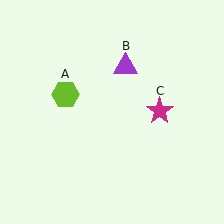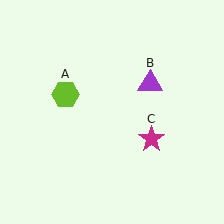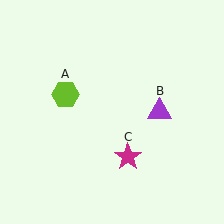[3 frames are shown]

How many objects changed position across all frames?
2 objects changed position: purple triangle (object B), magenta star (object C).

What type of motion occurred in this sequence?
The purple triangle (object B), magenta star (object C) rotated clockwise around the center of the scene.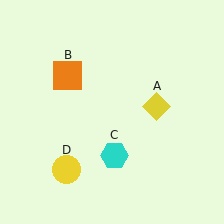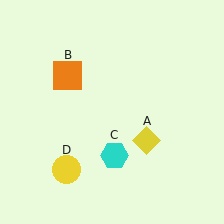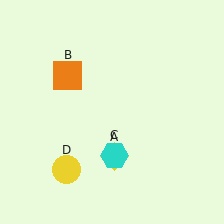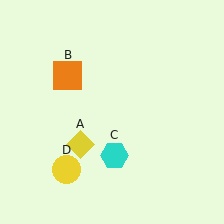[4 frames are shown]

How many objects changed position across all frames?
1 object changed position: yellow diamond (object A).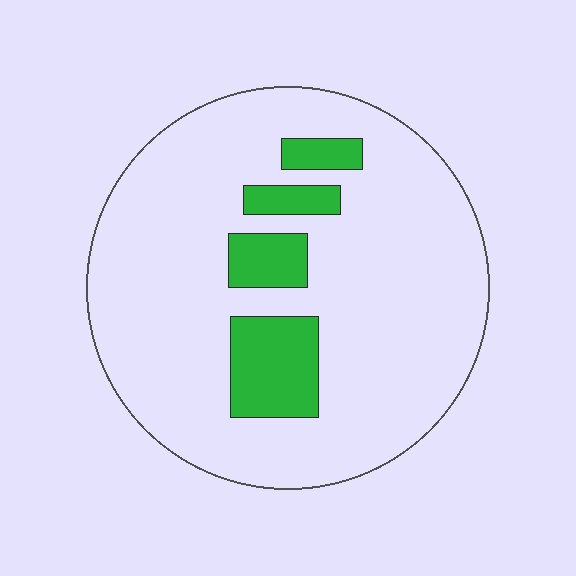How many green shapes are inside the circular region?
4.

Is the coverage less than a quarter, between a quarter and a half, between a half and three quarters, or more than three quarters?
Less than a quarter.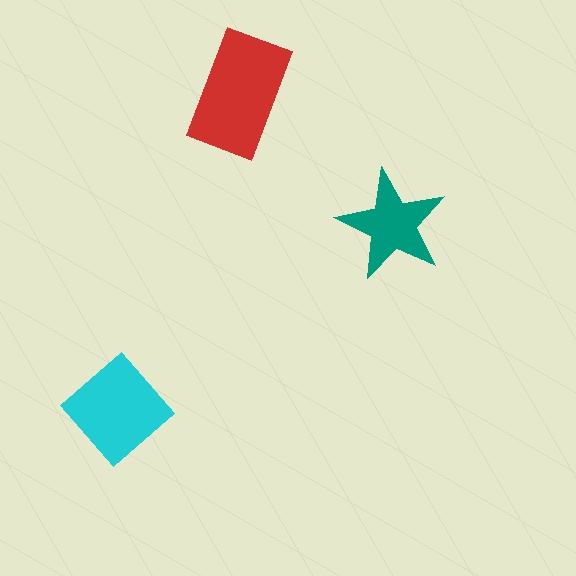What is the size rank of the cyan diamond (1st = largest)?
2nd.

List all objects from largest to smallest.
The red rectangle, the cyan diamond, the teal star.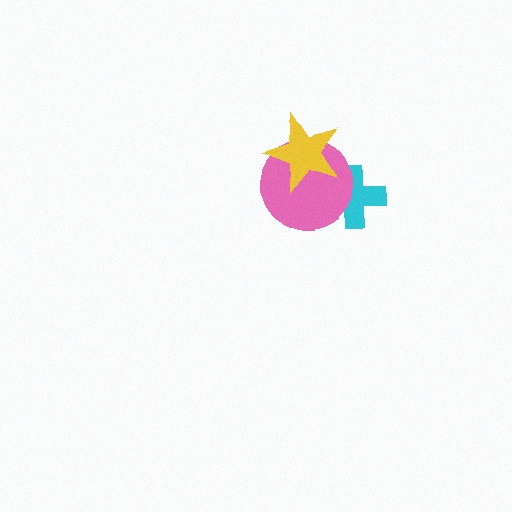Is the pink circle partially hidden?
Yes, it is partially covered by another shape.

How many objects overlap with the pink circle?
2 objects overlap with the pink circle.